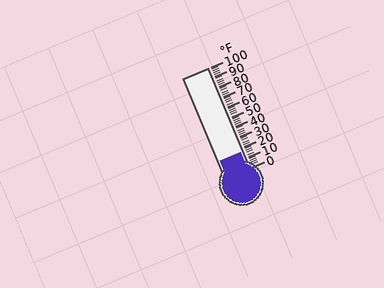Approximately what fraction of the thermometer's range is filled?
The thermometer is filled to approximately 15% of its range.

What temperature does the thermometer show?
The thermometer shows approximately 16°F.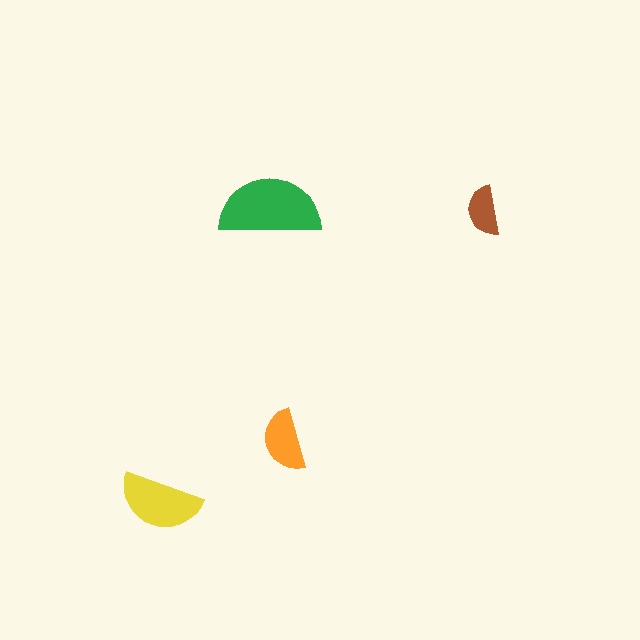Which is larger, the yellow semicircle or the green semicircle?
The green one.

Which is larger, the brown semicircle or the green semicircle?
The green one.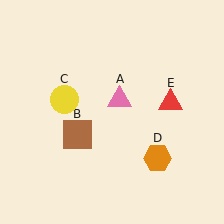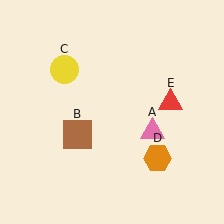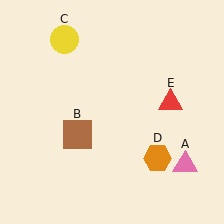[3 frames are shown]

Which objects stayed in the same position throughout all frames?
Brown square (object B) and orange hexagon (object D) and red triangle (object E) remained stationary.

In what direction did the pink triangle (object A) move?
The pink triangle (object A) moved down and to the right.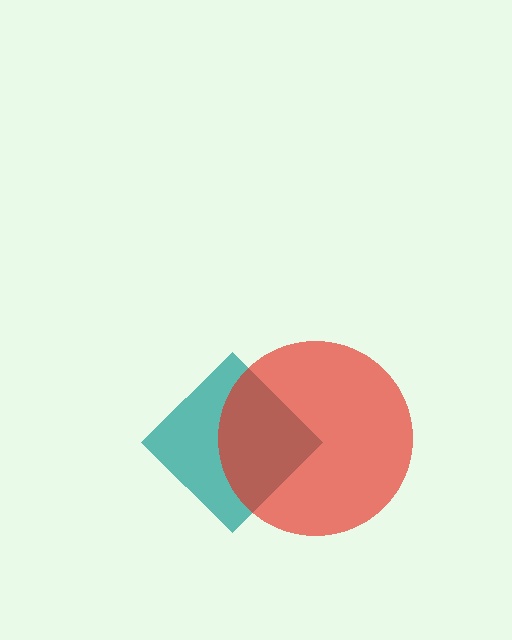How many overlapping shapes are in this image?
There are 2 overlapping shapes in the image.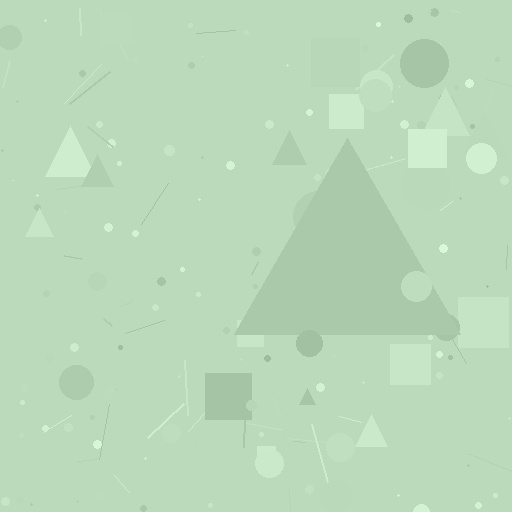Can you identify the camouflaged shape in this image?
The camouflaged shape is a triangle.